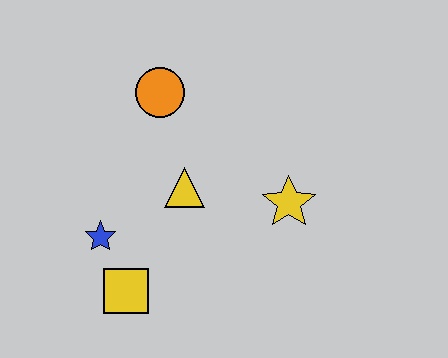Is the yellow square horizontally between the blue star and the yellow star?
Yes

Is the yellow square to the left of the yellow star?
Yes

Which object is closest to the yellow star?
The yellow triangle is closest to the yellow star.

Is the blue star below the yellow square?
No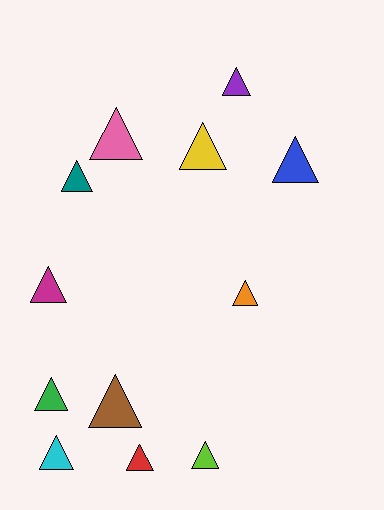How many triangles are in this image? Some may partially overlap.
There are 12 triangles.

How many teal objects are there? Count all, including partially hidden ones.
There is 1 teal object.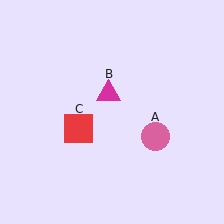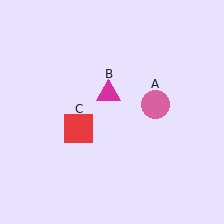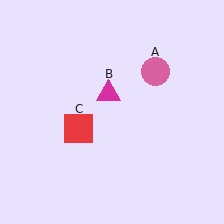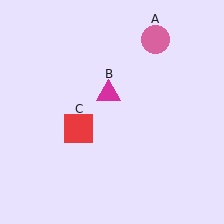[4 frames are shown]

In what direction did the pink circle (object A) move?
The pink circle (object A) moved up.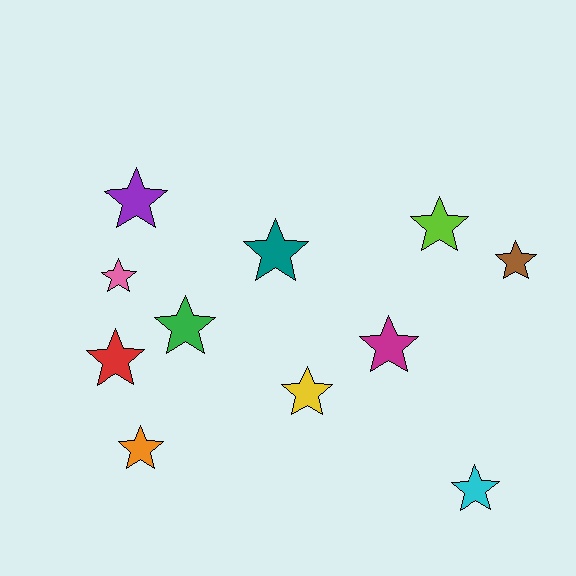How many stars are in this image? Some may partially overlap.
There are 11 stars.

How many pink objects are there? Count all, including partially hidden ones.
There is 1 pink object.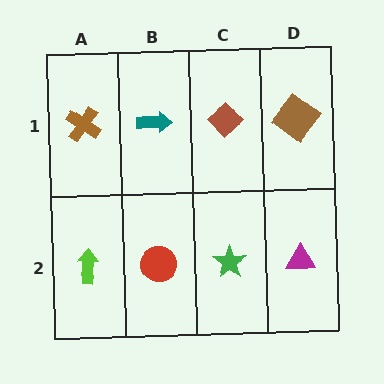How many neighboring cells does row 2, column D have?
2.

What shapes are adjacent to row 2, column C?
A brown diamond (row 1, column C), a red circle (row 2, column B), a magenta triangle (row 2, column D).